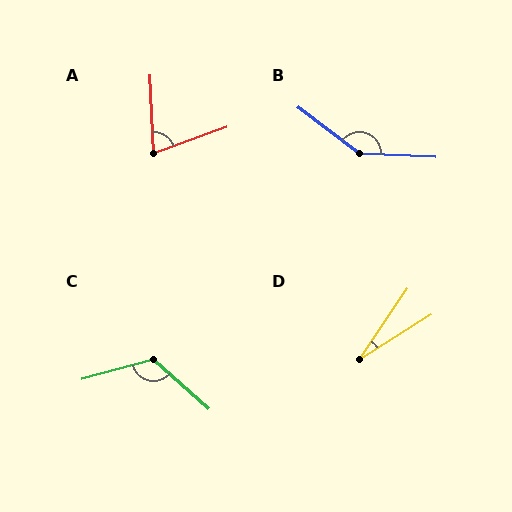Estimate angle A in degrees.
Approximately 72 degrees.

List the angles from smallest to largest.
D (24°), A (72°), C (123°), B (145°).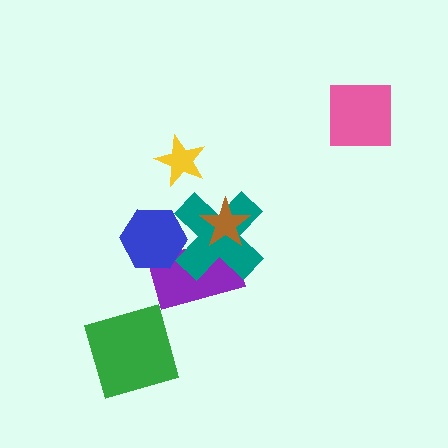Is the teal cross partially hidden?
Yes, it is partially covered by another shape.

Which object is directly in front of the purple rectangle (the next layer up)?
The blue hexagon is directly in front of the purple rectangle.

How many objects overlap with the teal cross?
3 objects overlap with the teal cross.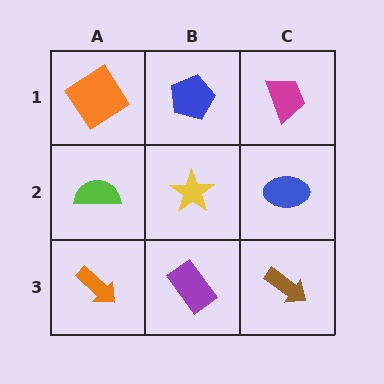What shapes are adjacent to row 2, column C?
A magenta trapezoid (row 1, column C), a brown arrow (row 3, column C), a yellow star (row 2, column B).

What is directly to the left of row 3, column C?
A purple rectangle.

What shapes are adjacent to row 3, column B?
A yellow star (row 2, column B), an orange arrow (row 3, column A), a brown arrow (row 3, column C).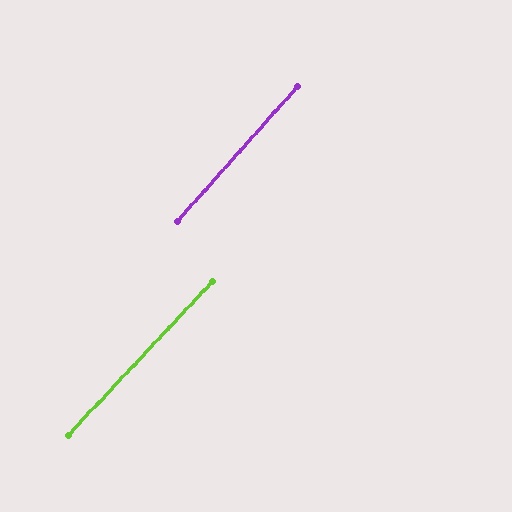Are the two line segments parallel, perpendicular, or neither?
Parallel — their directions differ by only 1.6°.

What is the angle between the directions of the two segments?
Approximately 2 degrees.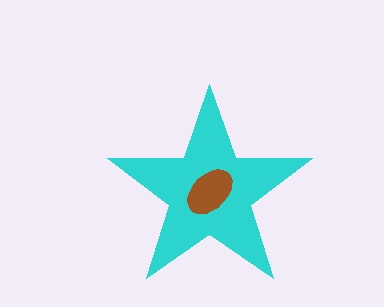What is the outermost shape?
The cyan star.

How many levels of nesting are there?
2.